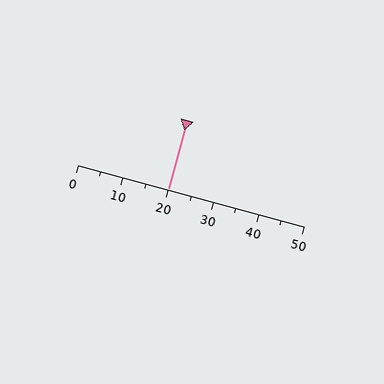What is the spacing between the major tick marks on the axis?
The major ticks are spaced 10 apart.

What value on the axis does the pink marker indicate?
The marker indicates approximately 20.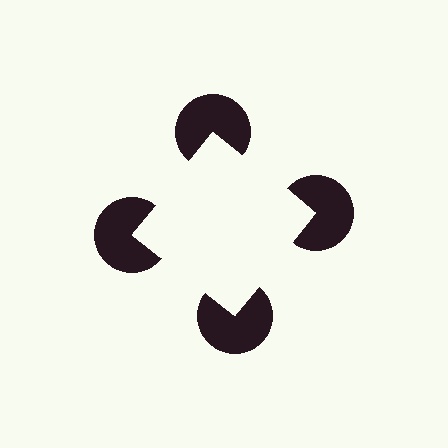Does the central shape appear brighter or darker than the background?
It typically appears slightly brighter than the background, even though no actual brightness change is drawn.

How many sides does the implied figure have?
4 sides.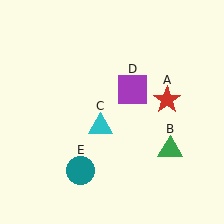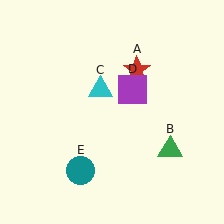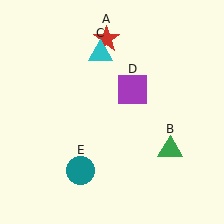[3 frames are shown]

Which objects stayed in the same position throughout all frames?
Green triangle (object B) and purple square (object D) and teal circle (object E) remained stationary.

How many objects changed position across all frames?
2 objects changed position: red star (object A), cyan triangle (object C).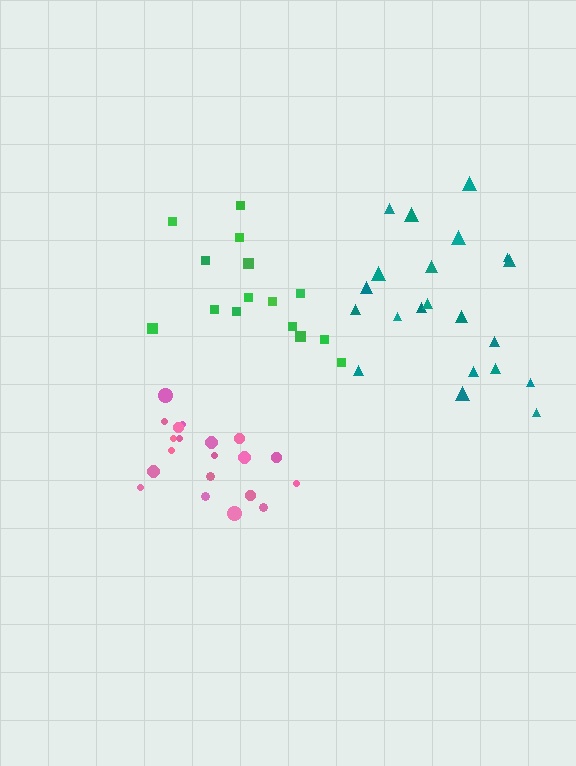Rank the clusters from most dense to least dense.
pink, green, teal.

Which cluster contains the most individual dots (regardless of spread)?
Teal (21).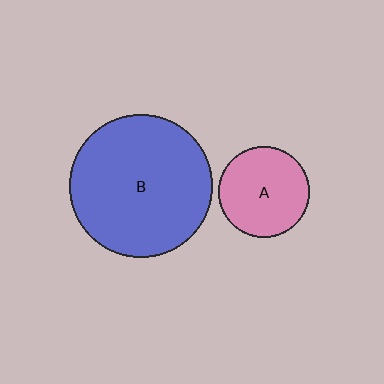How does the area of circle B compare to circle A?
Approximately 2.5 times.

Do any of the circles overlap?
No, none of the circles overlap.